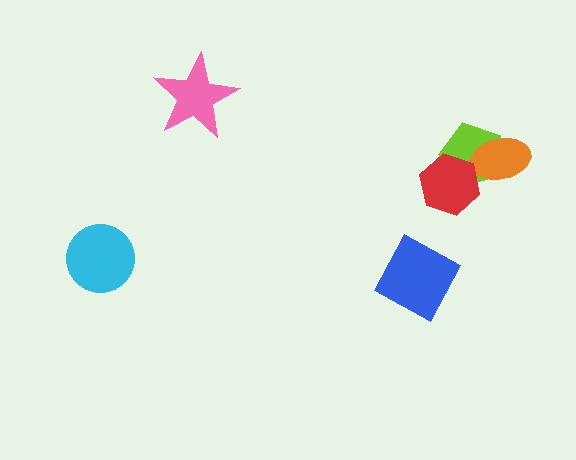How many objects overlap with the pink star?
0 objects overlap with the pink star.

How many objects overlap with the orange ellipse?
1 object overlaps with the orange ellipse.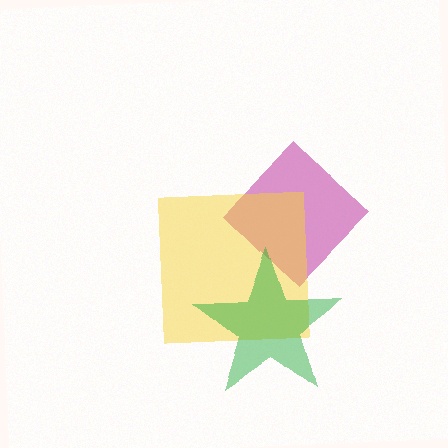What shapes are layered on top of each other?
The layered shapes are: a magenta diamond, a yellow square, a green star.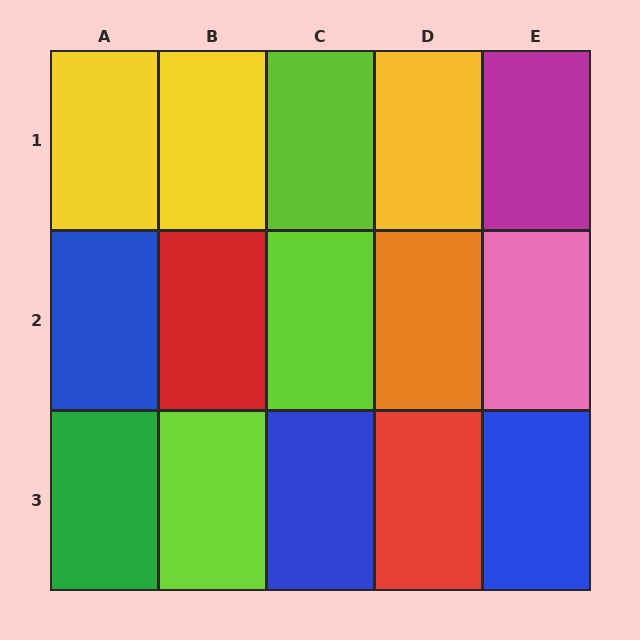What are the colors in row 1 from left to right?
Yellow, yellow, lime, yellow, magenta.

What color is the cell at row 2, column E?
Pink.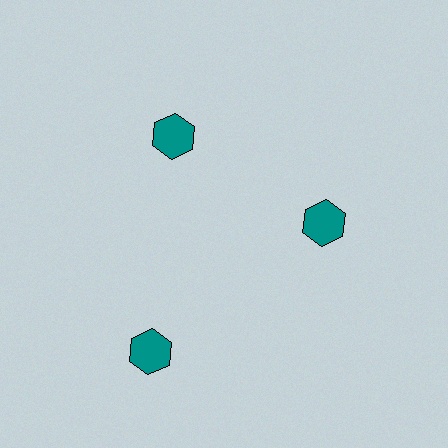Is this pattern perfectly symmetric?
No. The 3 teal hexagons are arranged in a ring, but one element near the 7 o'clock position is pushed outward from the center, breaking the 3-fold rotational symmetry.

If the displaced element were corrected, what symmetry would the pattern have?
It would have 3-fold rotational symmetry — the pattern would map onto itself every 120 degrees.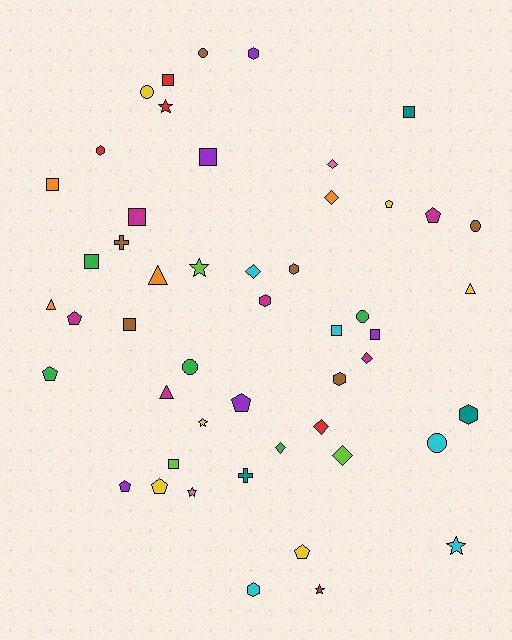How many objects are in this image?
There are 50 objects.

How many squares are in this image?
There are 10 squares.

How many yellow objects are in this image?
There are 6 yellow objects.